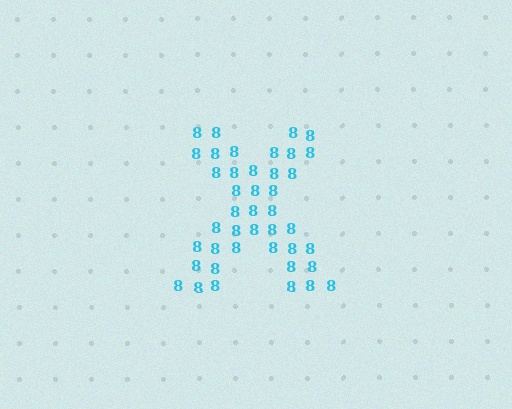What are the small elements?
The small elements are digit 8's.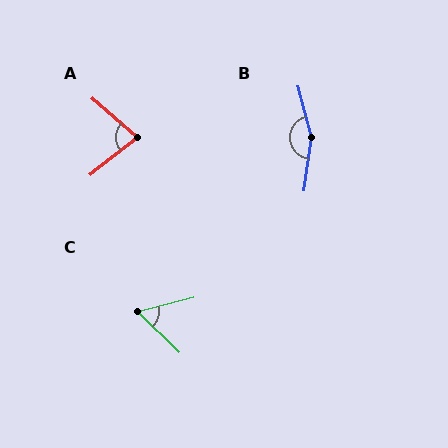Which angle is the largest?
B, at approximately 157 degrees.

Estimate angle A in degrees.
Approximately 79 degrees.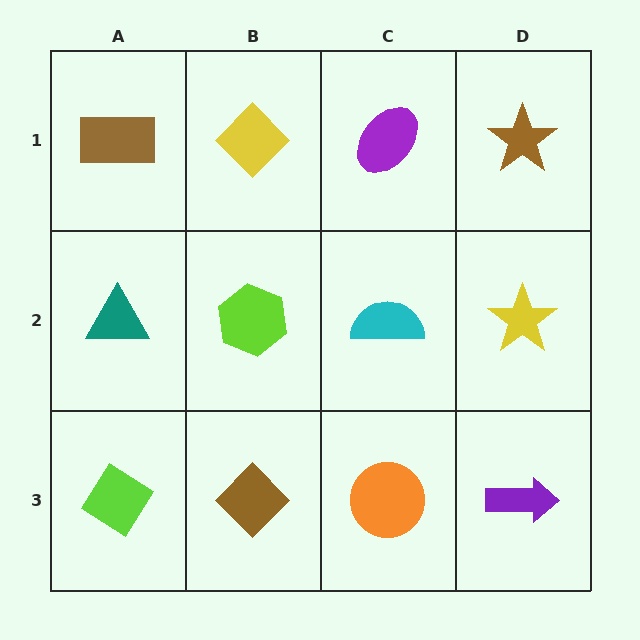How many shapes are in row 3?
4 shapes.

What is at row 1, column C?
A purple ellipse.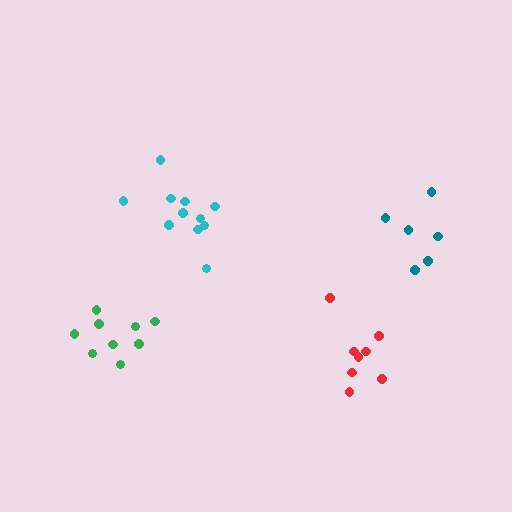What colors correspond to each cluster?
The clusters are colored: red, teal, green, cyan.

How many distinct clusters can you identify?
There are 4 distinct clusters.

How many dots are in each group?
Group 1: 8 dots, Group 2: 6 dots, Group 3: 9 dots, Group 4: 11 dots (34 total).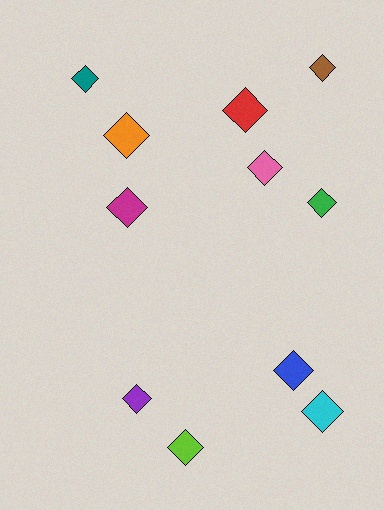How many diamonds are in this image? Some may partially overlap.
There are 11 diamonds.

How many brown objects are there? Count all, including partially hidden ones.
There is 1 brown object.